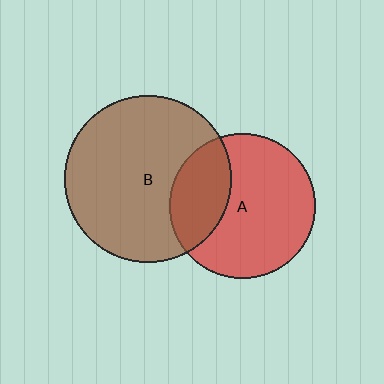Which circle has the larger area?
Circle B (brown).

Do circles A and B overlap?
Yes.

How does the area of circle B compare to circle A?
Approximately 1.3 times.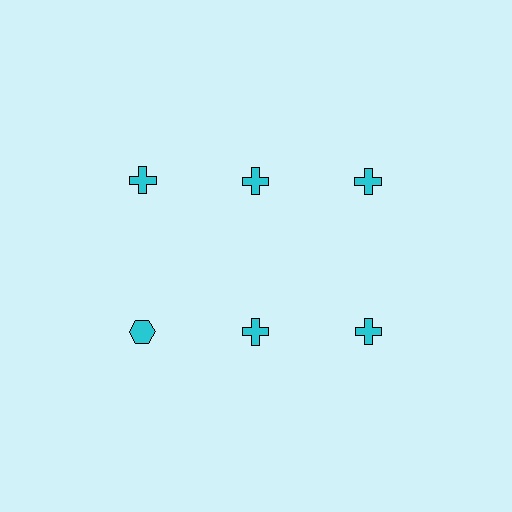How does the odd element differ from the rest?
It has a different shape: hexagon instead of cross.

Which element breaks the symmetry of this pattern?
The cyan hexagon in the second row, leftmost column breaks the symmetry. All other shapes are cyan crosses.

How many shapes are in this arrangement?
There are 6 shapes arranged in a grid pattern.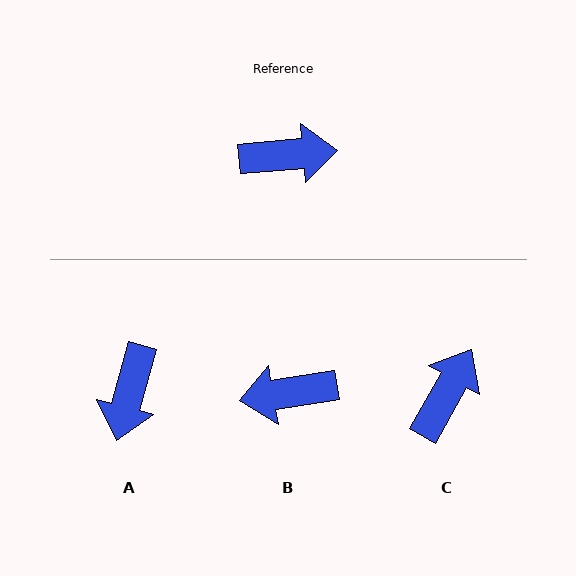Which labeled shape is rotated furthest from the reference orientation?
B, about 176 degrees away.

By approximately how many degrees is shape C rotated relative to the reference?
Approximately 55 degrees counter-clockwise.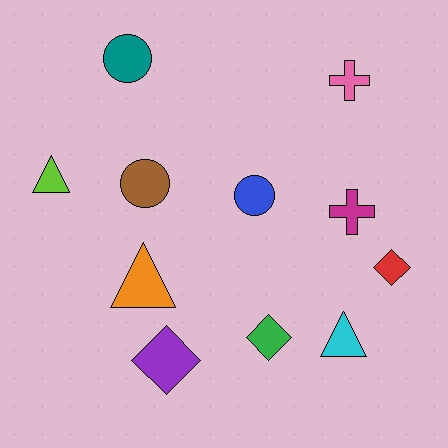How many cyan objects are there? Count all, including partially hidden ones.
There is 1 cyan object.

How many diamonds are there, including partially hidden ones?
There are 3 diamonds.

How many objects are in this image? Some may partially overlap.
There are 11 objects.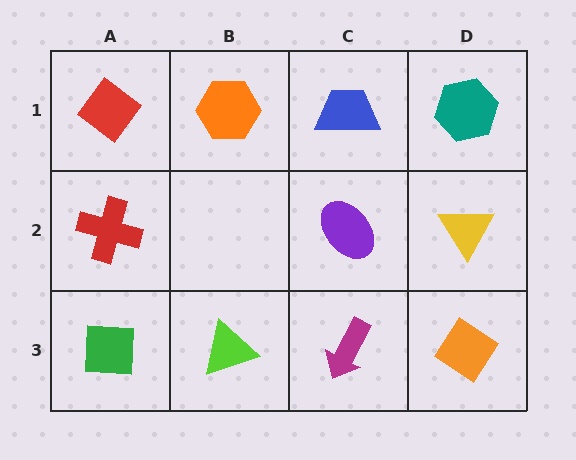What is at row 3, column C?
A magenta arrow.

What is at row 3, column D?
An orange diamond.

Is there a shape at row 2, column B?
No, that cell is empty.